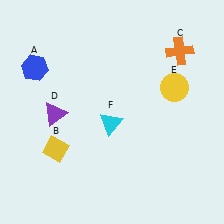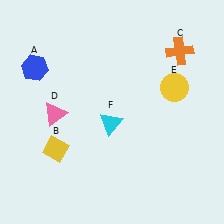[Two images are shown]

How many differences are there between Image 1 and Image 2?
There is 1 difference between the two images.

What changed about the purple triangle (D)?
In Image 1, D is purple. In Image 2, it changed to pink.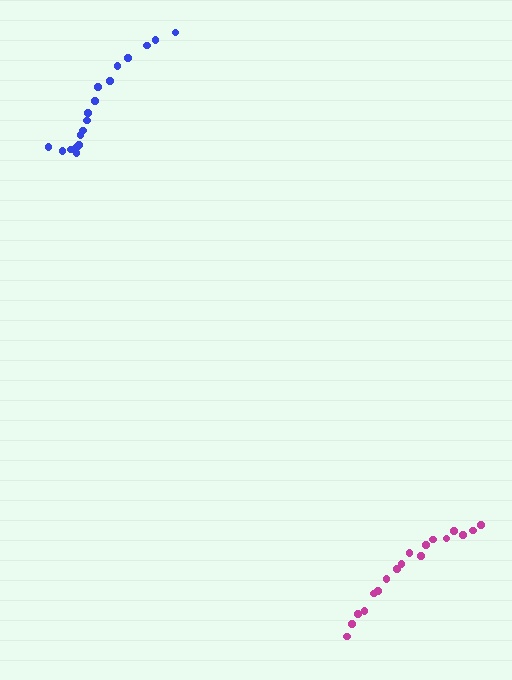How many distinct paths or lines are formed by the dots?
There are 2 distinct paths.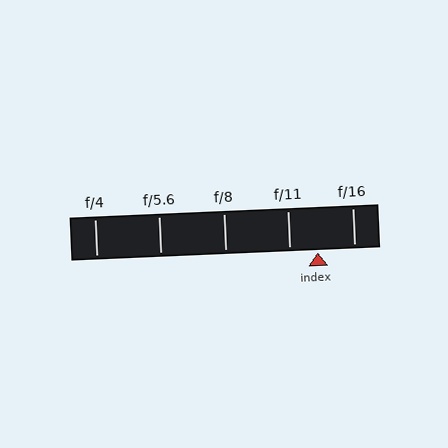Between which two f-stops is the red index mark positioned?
The index mark is between f/11 and f/16.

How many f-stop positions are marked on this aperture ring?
There are 5 f-stop positions marked.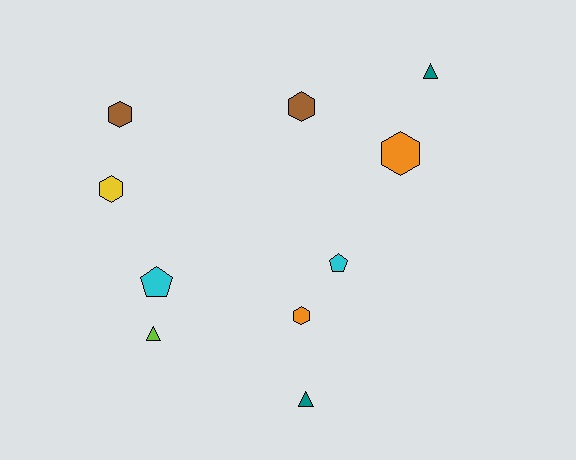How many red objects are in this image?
There are no red objects.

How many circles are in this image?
There are no circles.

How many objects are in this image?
There are 10 objects.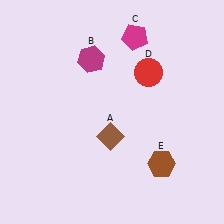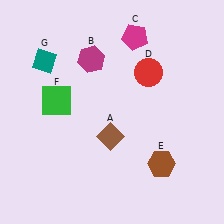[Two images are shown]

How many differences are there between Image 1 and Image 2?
There are 2 differences between the two images.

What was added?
A green square (F), a teal diamond (G) were added in Image 2.